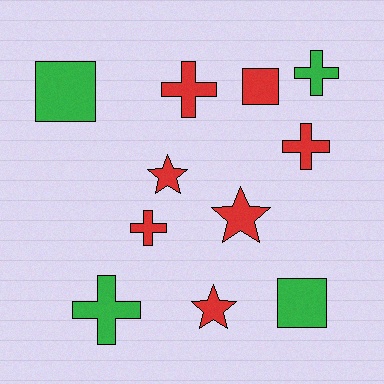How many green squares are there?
There are 2 green squares.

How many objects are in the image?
There are 11 objects.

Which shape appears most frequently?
Cross, with 5 objects.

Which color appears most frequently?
Red, with 7 objects.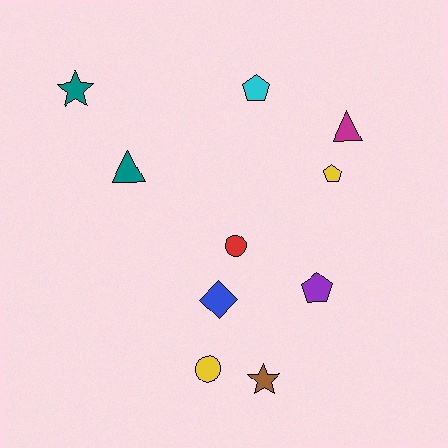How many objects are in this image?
There are 10 objects.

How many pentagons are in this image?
There are 3 pentagons.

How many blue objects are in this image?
There is 1 blue object.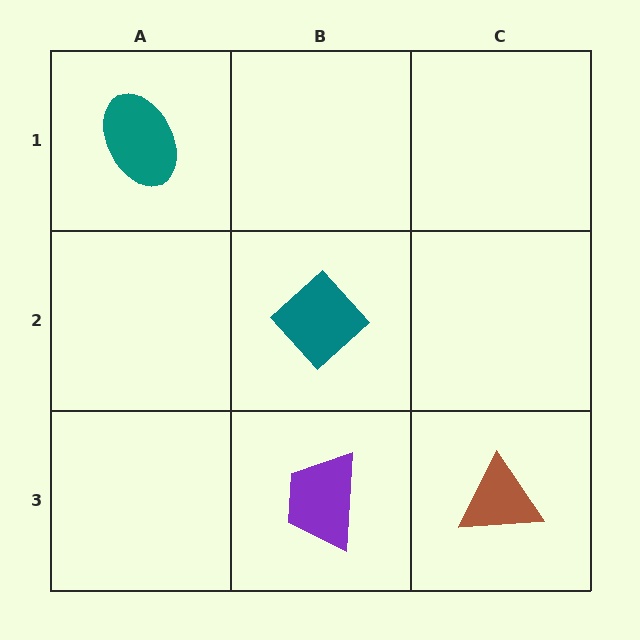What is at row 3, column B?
A purple trapezoid.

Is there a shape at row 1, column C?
No, that cell is empty.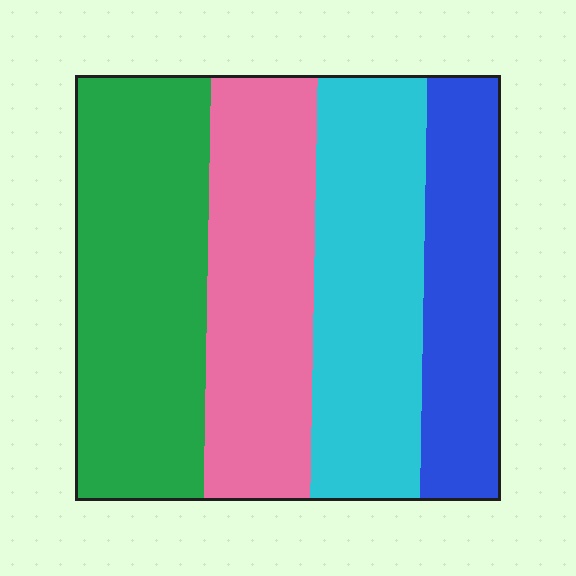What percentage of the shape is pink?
Pink covers 25% of the shape.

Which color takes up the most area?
Green, at roughly 30%.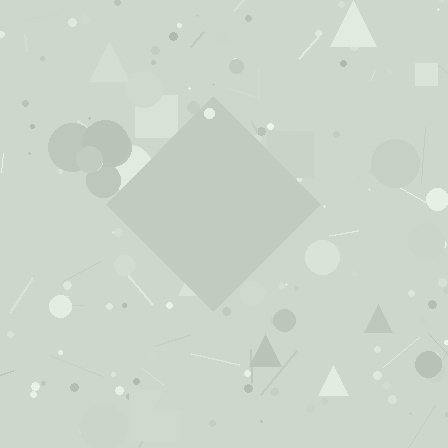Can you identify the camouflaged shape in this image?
The camouflaged shape is a diamond.